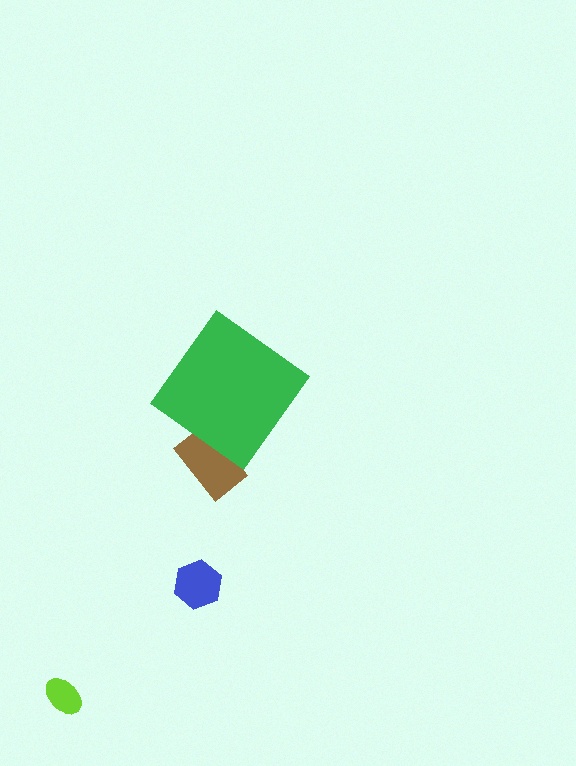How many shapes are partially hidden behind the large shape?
1 shape is partially hidden.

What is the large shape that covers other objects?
A green diamond.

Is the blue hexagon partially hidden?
No, the blue hexagon is fully visible.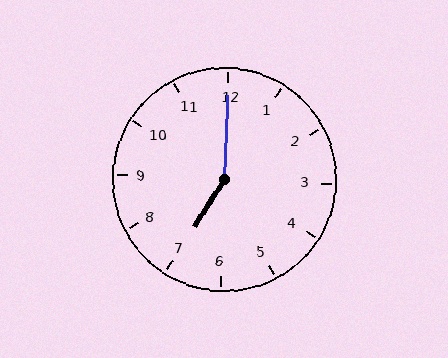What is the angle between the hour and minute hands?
Approximately 150 degrees.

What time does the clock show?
7:00.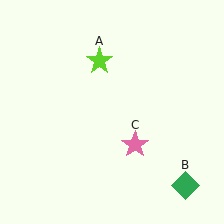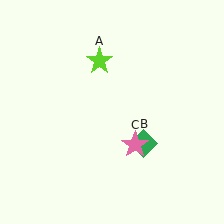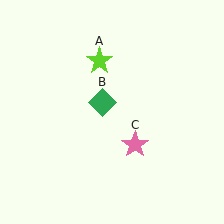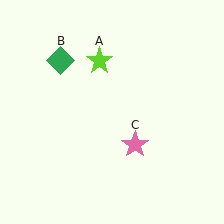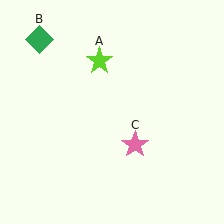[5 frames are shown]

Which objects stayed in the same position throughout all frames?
Lime star (object A) and pink star (object C) remained stationary.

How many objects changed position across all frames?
1 object changed position: green diamond (object B).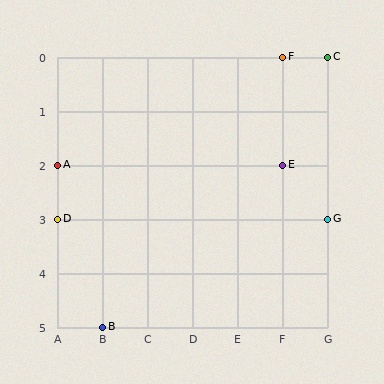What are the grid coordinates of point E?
Point E is at grid coordinates (F, 2).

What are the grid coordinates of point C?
Point C is at grid coordinates (G, 0).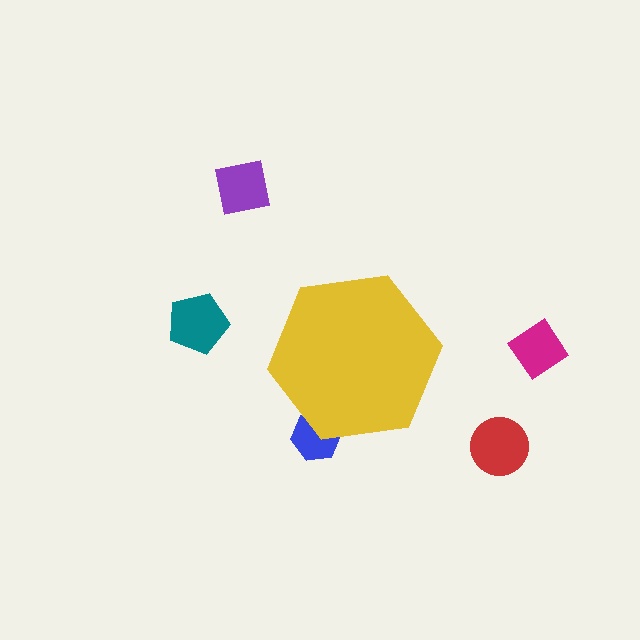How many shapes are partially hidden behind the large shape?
1 shape is partially hidden.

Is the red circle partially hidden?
No, the red circle is fully visible.